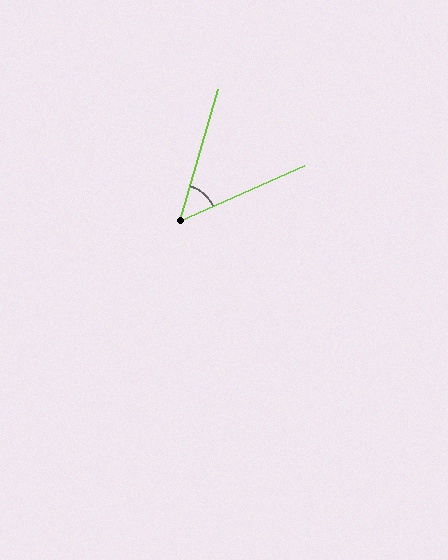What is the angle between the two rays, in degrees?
Approximately 50 degrees.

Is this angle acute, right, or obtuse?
It is acute.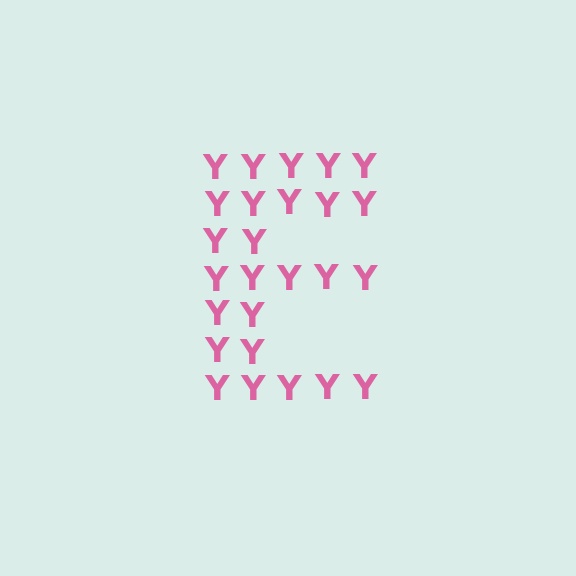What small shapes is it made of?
It is made of small letter Y's.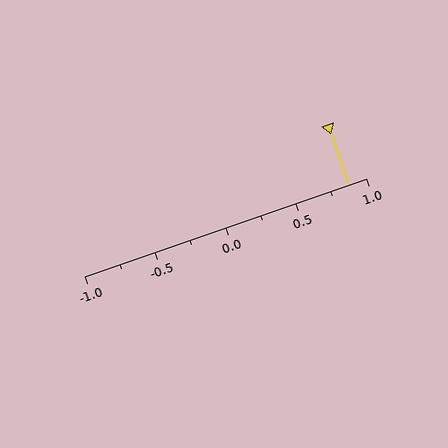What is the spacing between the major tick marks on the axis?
The major ticks are spaced 0.5 apart.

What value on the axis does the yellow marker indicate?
The marker indicates approximately 0.88.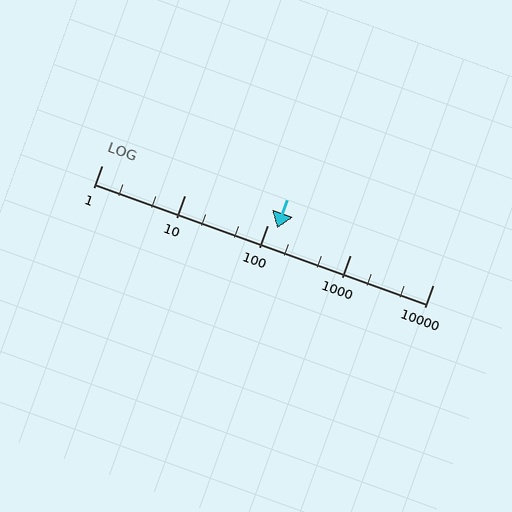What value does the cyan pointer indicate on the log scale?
The pointer indicates approximately 130.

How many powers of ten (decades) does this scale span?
The scale spans 4 decades, from 1 to 10000.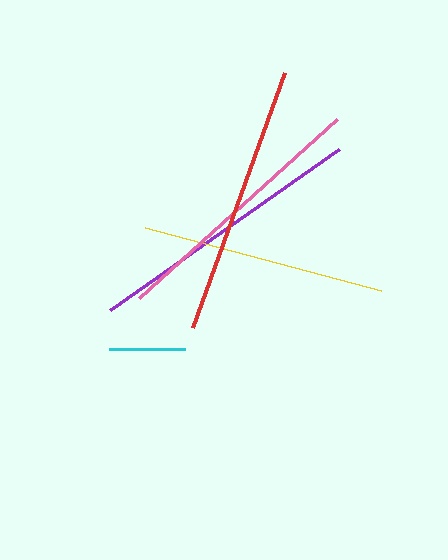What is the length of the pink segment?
The pink segment is approximately 267 pixels long.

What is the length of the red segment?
The red segment is approximately 271 pixels long.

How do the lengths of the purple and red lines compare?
The purple and red lines are approximately the same length.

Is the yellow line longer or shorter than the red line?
The red line is longer than the yellow line.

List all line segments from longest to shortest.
From longest to shortest: purple, red, pink, yellow, cyan.